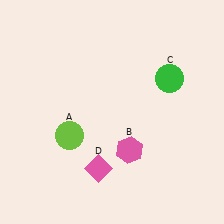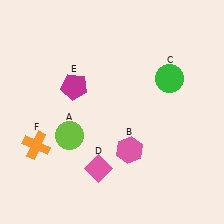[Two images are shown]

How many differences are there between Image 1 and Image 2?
There are 2 differences between the two images.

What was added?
A magenta pentagon (E), an orange cross (F) were added in Image 2.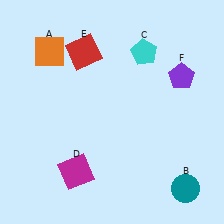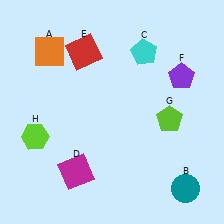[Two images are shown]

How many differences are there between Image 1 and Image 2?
There are 2 differences between the two images.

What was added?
A lime pentagon (G), a lime hexagon (H) were added in Image 2.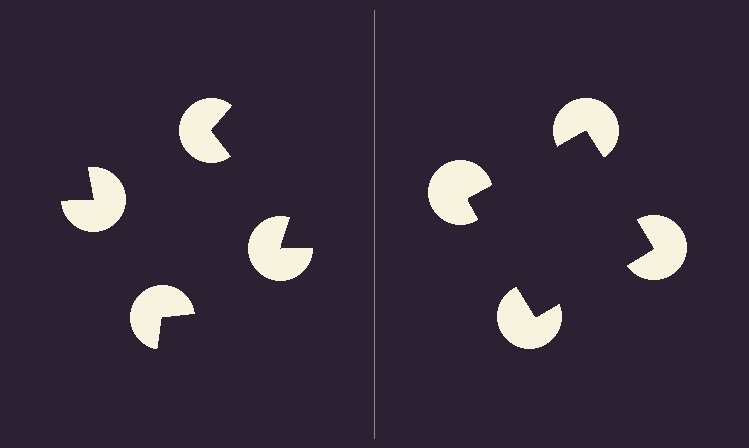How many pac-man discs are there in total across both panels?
8 — 4 on each side.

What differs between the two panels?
The pac-man discs are positioned identically on both sides; only the wedge orientations differ. On the right they align to a square; on the left they are misaligned.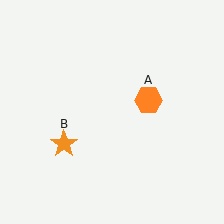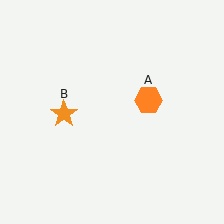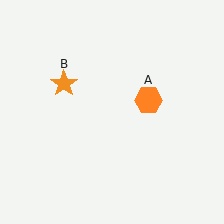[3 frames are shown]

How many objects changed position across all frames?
1 object changed position: orange star (object B).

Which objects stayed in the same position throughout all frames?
Orange hexagon (object A) remained stationary.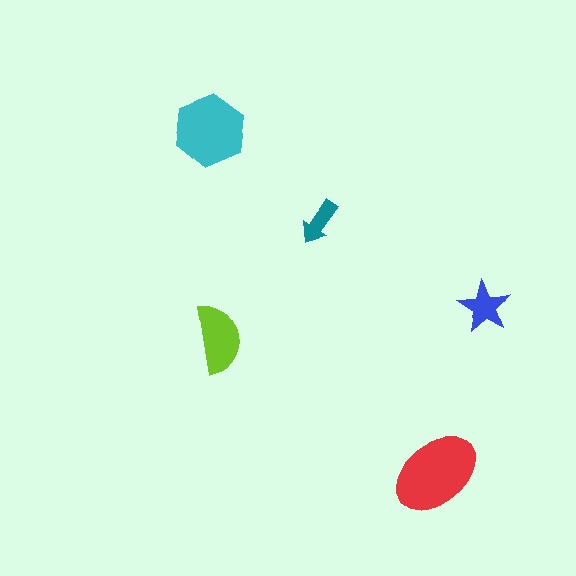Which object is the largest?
The red ellipse.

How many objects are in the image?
There are 5 objects in the image.